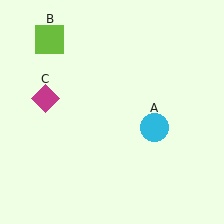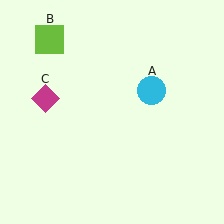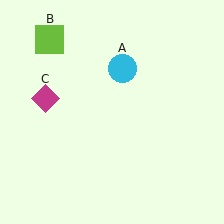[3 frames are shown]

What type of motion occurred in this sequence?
The cyan circle (object A) rotated counterclockwise around the center of the scene.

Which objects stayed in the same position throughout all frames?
Lime square (object B) and magenta diamond (object C) remained stationary.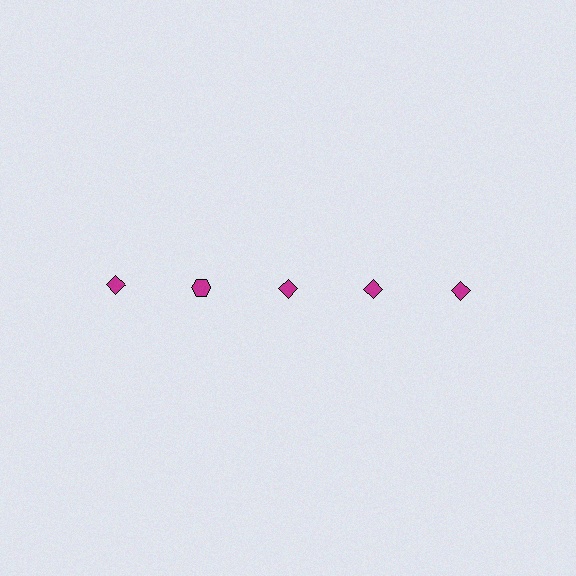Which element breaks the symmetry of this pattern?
The magenta hexagon in the top row, second from left column breaks the symmetry. All other shapes are magenta diamonds.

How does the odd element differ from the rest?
It has a different shape: hexagon instead of diamond.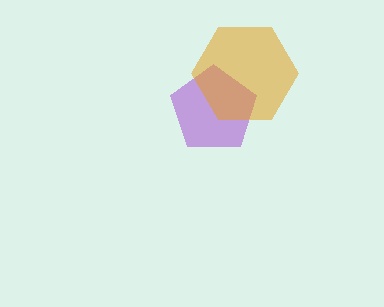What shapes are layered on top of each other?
The layered shapes are: a purple pentagon, an orange hexagon.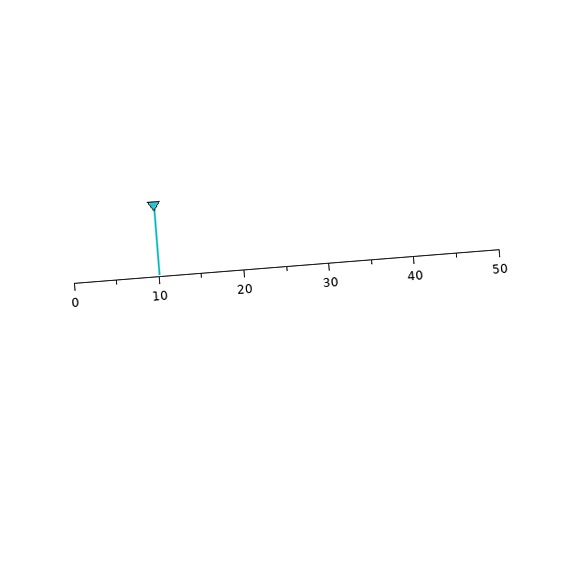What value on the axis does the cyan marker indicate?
The marker indicates approximately 10.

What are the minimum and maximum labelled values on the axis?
The axis runs from 0 to 50.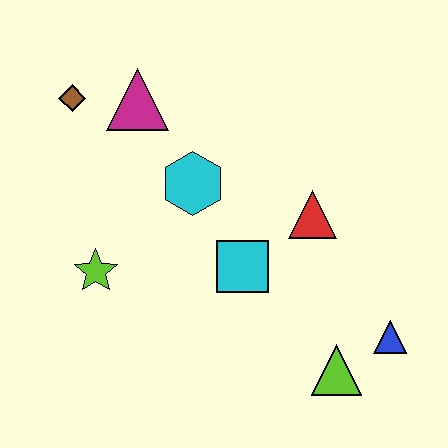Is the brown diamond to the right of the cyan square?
No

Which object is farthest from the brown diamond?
The blue triangle is farthest from the brown diamond.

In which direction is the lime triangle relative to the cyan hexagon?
The lime triangle is below the cyan hexagon.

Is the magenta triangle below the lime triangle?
No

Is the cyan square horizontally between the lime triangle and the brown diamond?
Yes